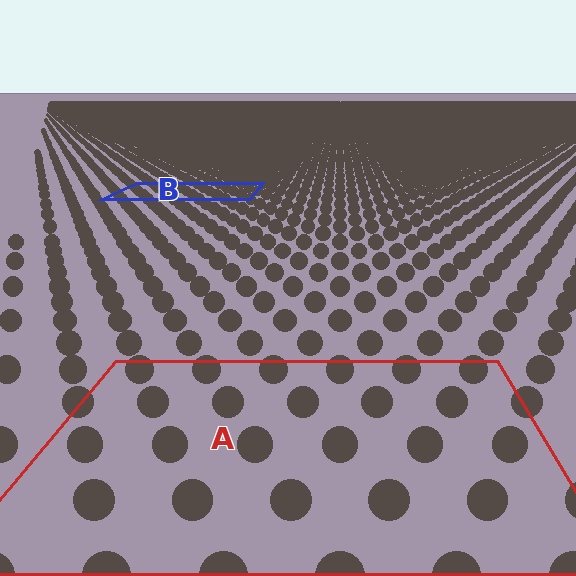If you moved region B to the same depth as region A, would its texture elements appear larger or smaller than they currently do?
They would appear larger. At a closer depth, the same texture elements are projected at a bigger on-screen size.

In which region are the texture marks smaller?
The texture marks are smaller in region B, because it is farther away.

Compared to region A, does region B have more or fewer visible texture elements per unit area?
Region B has more texture elements per unit area — they are packed more densely because it is farther away.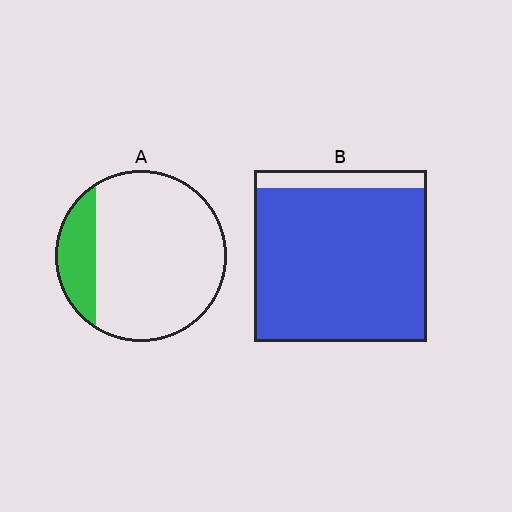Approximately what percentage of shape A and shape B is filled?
A is approximately 20% and B is approximately 90%.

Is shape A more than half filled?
No.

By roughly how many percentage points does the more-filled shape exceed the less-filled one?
By roughly 70 percentage points (B over A).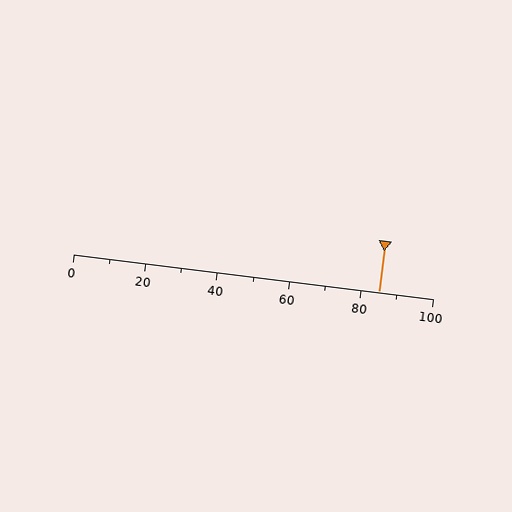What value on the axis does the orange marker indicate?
The marker indicates approximately 85.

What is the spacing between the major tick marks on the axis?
The major ticks are spaced 20 apart.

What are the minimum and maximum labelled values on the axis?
The axis runs from 0 to 100.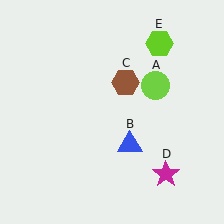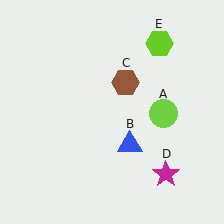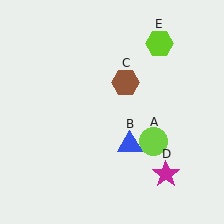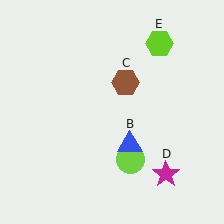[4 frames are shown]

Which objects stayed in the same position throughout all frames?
Blue triangle (object B) and brown hexagon (object C) and magenta star (object D) and lime hexagon (object E) remained stationary.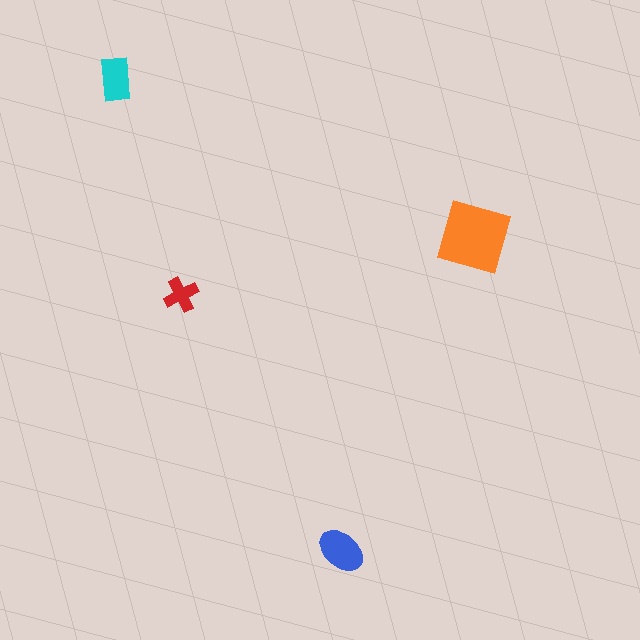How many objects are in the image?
There are 4 objects in the image.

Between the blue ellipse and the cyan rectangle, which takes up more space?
The blue ellipse.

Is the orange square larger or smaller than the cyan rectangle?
Larger.